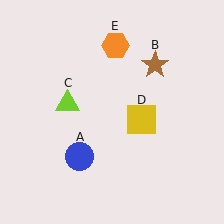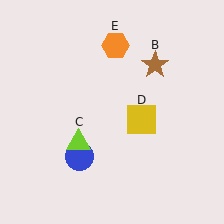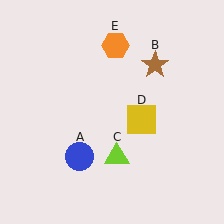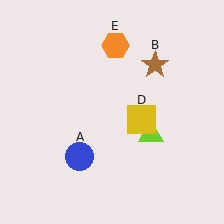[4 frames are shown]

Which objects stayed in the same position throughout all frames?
Blue circle (object A) and brown star (object B) and yellow square (object D) and orange hexagon (object E) remained stationary.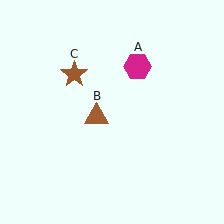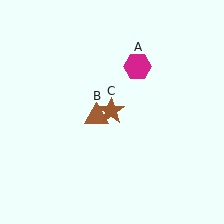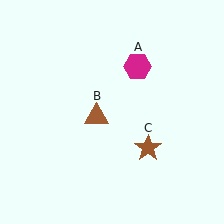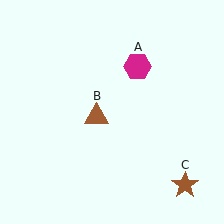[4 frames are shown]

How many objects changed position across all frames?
1 object changed position: brown star (object C).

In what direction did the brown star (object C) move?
The brown star (object C) moved down and to the right.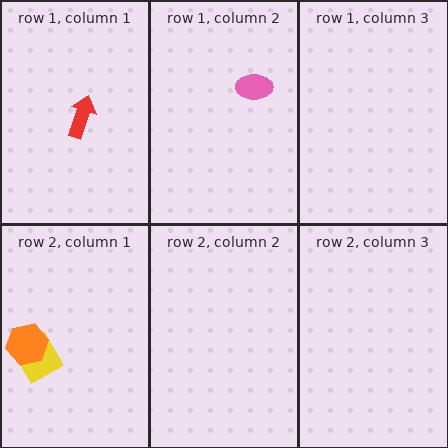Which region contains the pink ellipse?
The row 1, column 2 region.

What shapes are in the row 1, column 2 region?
The pink ellipse.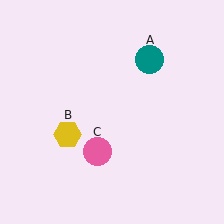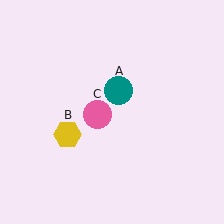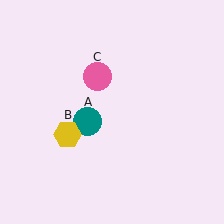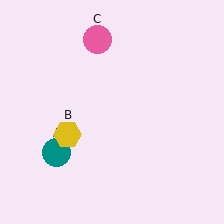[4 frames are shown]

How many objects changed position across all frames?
2 objects changed position: teal circle (object A), pink circle (object C).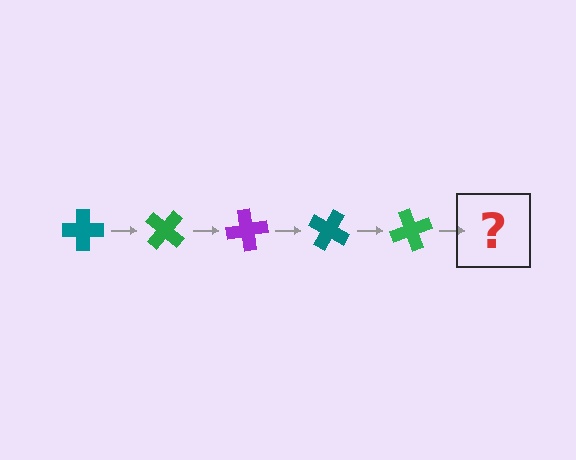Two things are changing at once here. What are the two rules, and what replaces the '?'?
The two rules are that it rotates 40 degrees each step and the color cycles through teal, green, and purple. The '?' should be a purple cross, rotated 200 degrees from the start.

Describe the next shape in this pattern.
It should be a purple cross, rotated 200 degrees from the start.